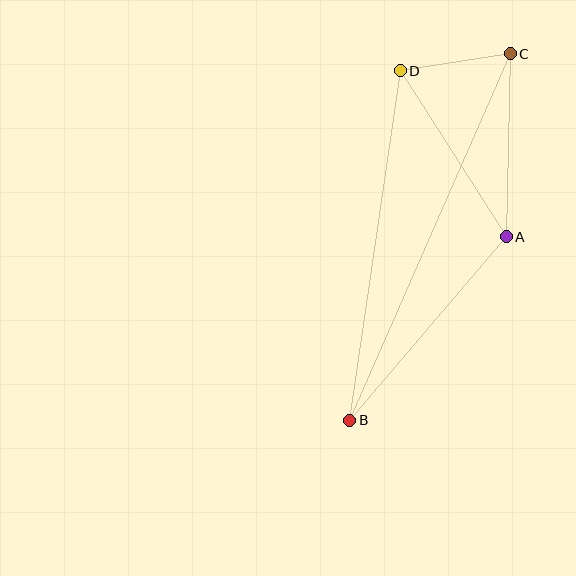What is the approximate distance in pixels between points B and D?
The distance between B and D is approximately 353 pixels.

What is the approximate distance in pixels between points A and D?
The distance between A and D is approximately 197 pixels.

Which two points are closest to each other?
Points C and D are closest to each other.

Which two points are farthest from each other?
Points B and C are farthest from each other.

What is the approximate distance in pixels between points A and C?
The distance between A and C is approximately 183 pixels.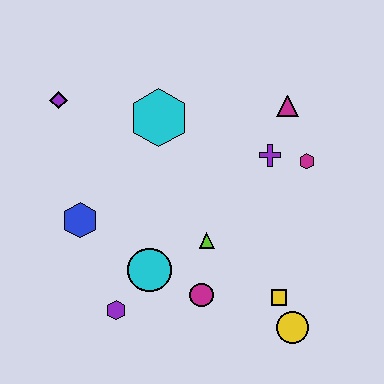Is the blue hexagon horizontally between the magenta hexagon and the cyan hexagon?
No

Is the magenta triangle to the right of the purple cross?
Yes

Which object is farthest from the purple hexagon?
The magenta triangle is farthest from the purple hexagon.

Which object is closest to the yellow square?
The yellow circle is closest to the yellow square.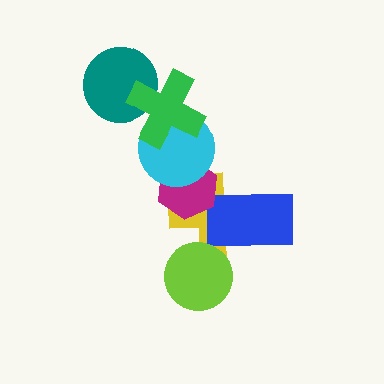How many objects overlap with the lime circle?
1 object overlaps with the lime circle.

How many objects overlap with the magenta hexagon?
2 objects overlap with the magenta hexagon.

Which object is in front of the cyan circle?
The green cross is in front of the cyan circle.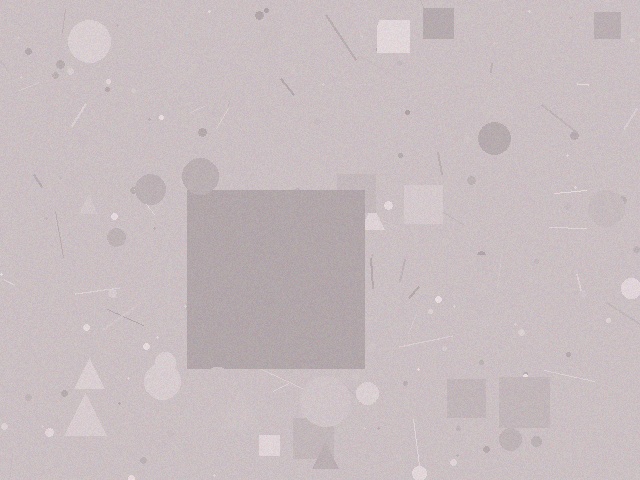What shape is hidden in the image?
A square is hidden in the image.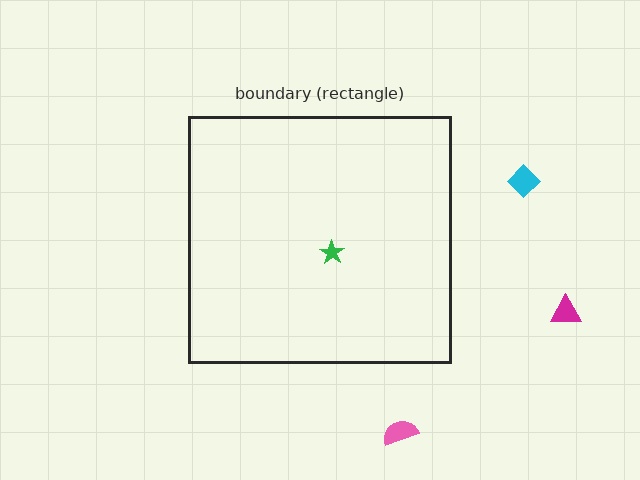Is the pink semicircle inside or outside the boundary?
Outside.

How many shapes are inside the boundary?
1 inside, 3 outside.